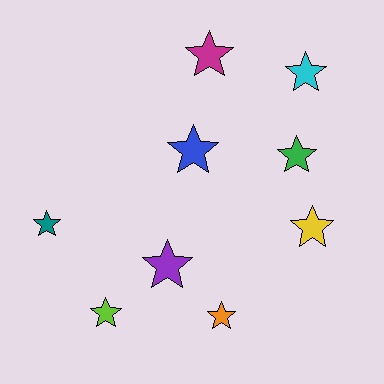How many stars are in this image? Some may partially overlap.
There are 9 stars.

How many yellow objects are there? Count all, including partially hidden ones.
There is 1 yellow object.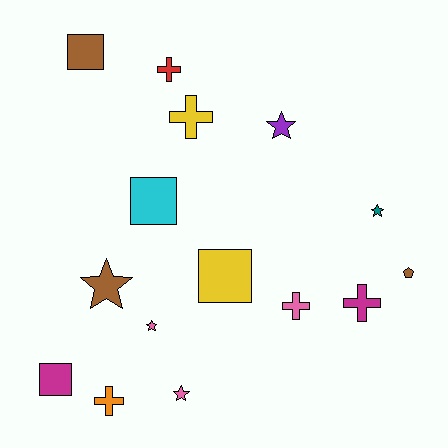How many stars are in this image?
There are 5 stars.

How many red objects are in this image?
There is 1 red object.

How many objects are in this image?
There are 15 objects.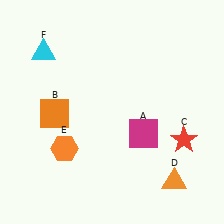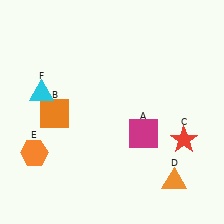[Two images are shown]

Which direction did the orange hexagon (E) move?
The orange hexagon (E) moved left.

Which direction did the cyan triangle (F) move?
The cyan triangle (F) moved down.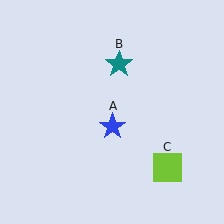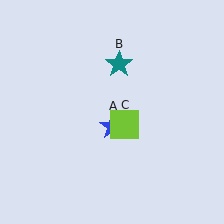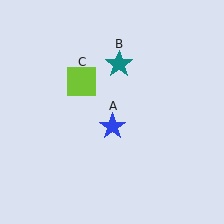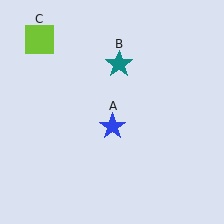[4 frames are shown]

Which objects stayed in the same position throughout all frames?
Blue star (object A) and teal star (object B) remained stationary.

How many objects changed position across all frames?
1 object changed position: lime square (object C).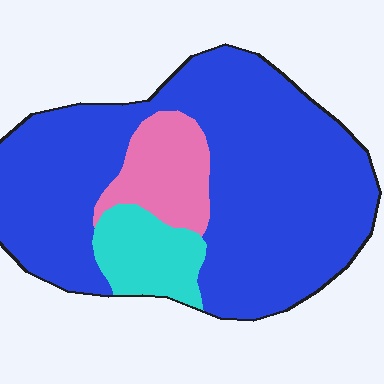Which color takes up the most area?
Blue, at roughly 75%.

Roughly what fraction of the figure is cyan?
Cyan covers around 10% of the figure.